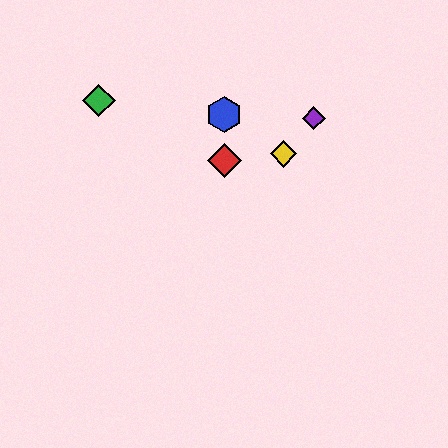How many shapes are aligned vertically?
2 shapes (the red diamond, the blue hexagon) are aligned vertically.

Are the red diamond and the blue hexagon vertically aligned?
Yes, both are at x≈224.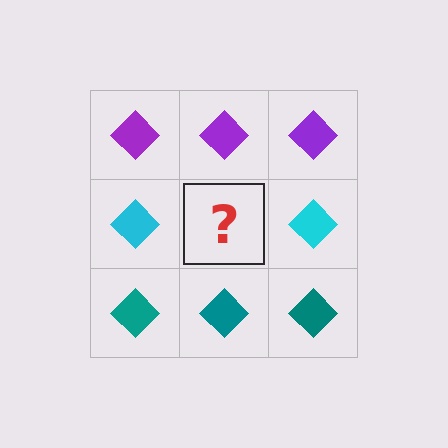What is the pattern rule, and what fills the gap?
The rule is that each row has a consistent color. The gap should be filled with a cyan diamond.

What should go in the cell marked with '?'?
The missing cell should contain a cyan diamond.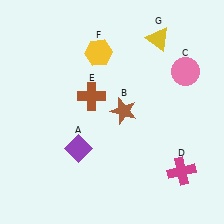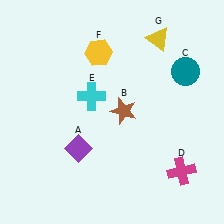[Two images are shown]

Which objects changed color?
C changed from pink to teal. E changed from brown to cyan.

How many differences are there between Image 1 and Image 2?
There are 2 differences between the two images.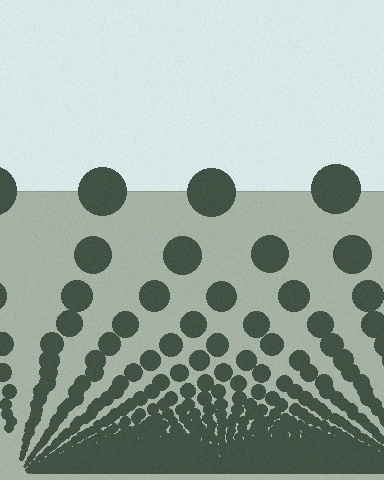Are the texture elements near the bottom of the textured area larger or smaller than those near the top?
Smaller. The gradient is inverted — elements near the bottom are smaller and denser.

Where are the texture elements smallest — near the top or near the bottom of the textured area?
Near the bottom.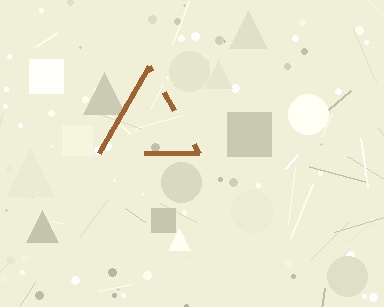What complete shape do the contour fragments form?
The contour fragments form a triangle.